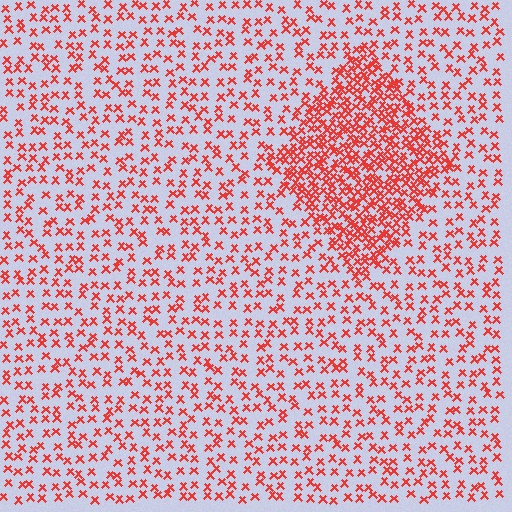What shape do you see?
I see a diamond.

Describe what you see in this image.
The image contains small red elements arranged at two different densities. A diamond-shaped region is visible where the elements are more densely packed than the surrounding area.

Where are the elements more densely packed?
The elements are more densely packed inside the diamond boundary.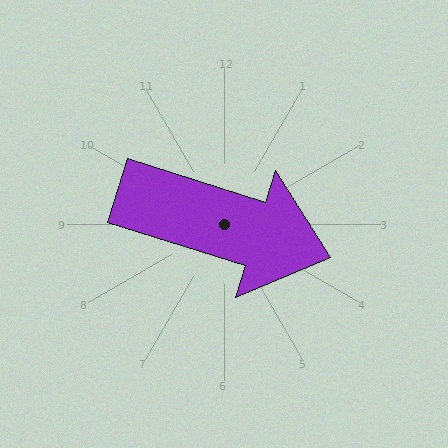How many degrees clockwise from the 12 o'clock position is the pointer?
Approximately 107 degrees.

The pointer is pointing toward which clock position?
Roughly 4 o'clock.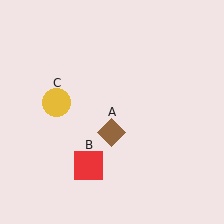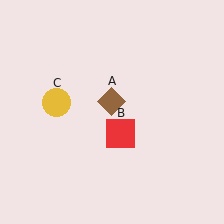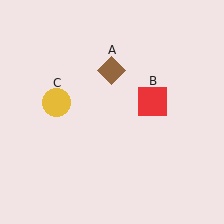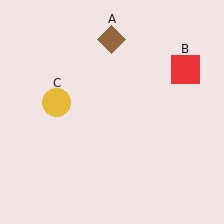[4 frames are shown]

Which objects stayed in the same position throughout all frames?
Yellow circle (object C) remained stationary.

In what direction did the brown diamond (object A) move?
The brown diamond (object A) moved up.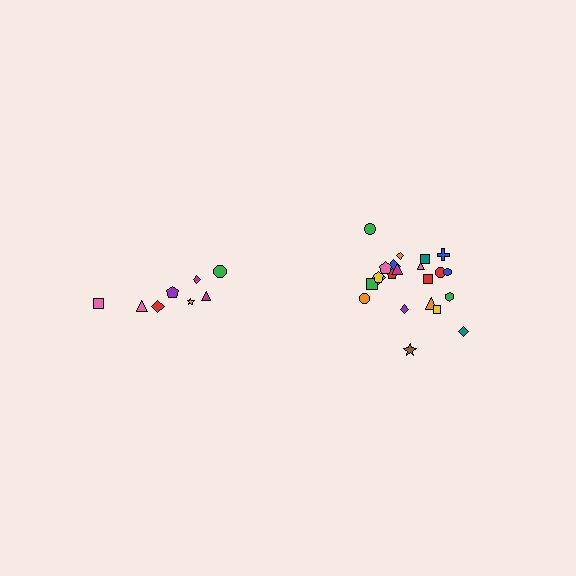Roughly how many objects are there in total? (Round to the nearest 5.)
Roughly 30 objects in total.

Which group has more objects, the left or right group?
The right group.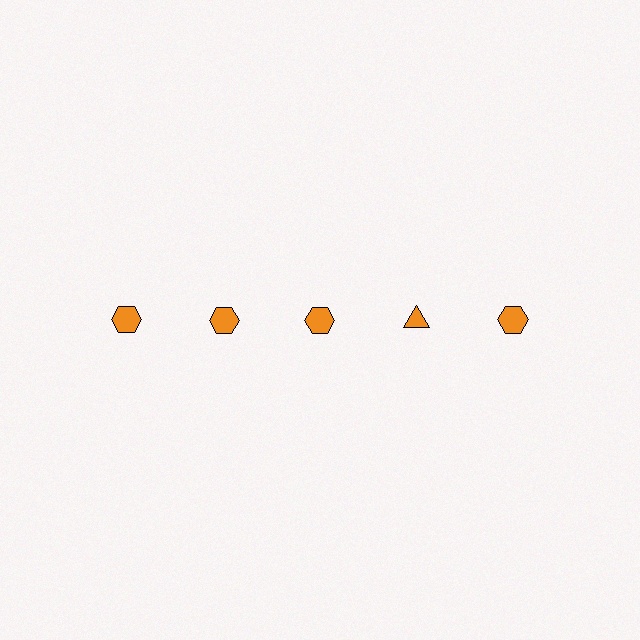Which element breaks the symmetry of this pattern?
The orange triangle in the top row, second from right column breaks the symmetry. All other shapes are orange hexagons.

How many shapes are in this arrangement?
There are 5 shapes arranged in a grid pattern.